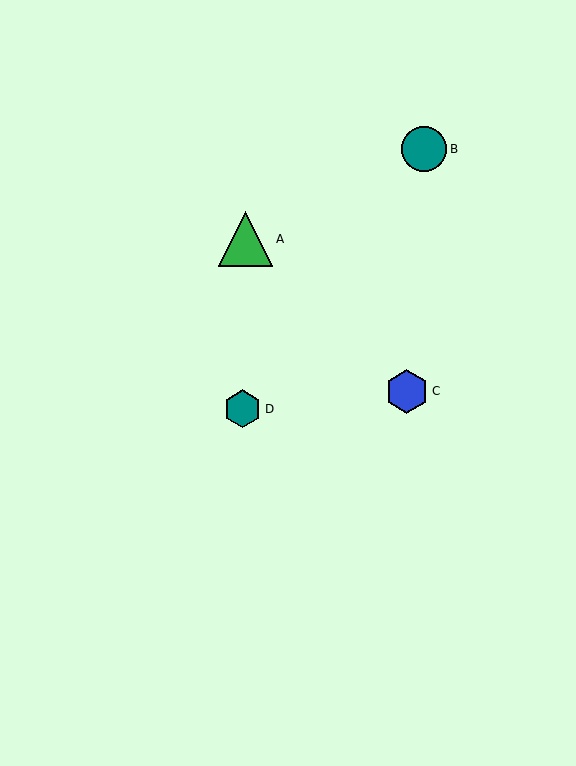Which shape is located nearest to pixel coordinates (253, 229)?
The green triangle (labeled A) at (246, 239) is nearest to that location.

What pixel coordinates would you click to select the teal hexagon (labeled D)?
Click at (243, 409) to select the teal hexagon D.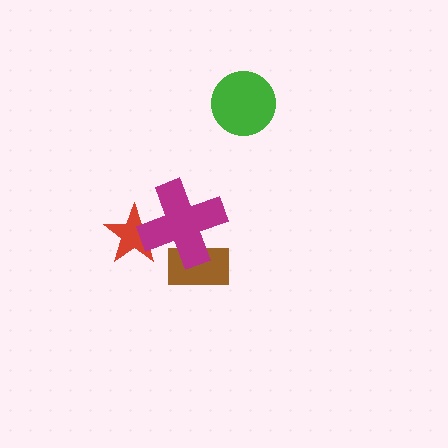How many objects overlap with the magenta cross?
2 objects overlap with the magenta cross.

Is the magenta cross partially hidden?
No, no other shape covers it.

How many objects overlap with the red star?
1 object overlaps with the red star.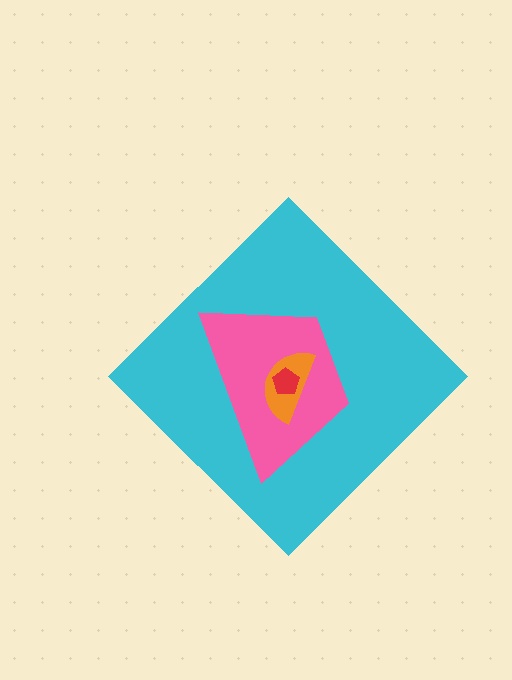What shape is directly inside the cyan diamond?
The pink trapezoid.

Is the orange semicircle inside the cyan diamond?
Yes.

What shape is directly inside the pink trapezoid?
The orange semicircle.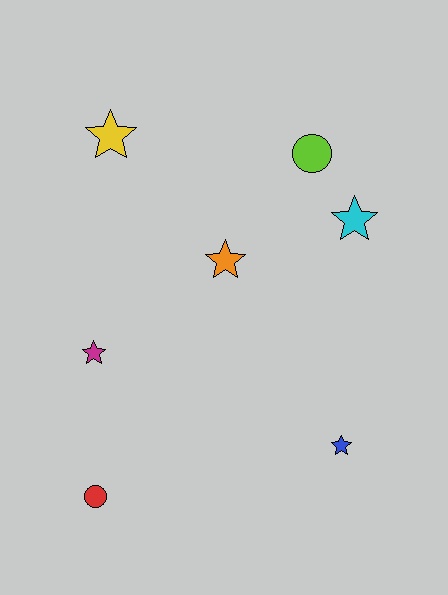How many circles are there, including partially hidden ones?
There are 2 circles.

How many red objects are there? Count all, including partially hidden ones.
There is 1 red object.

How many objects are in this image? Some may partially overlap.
There are 7 objects.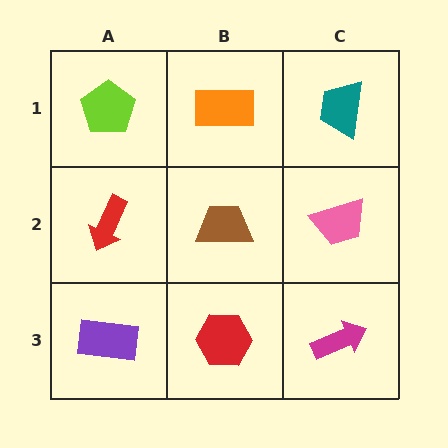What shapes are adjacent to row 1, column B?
A brown trapezoid (row 2, column B), a lime pentagon (row 1, column A), a teal trapezoid (row 1, column C).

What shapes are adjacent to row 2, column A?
A lime pentagon (row 1, column A), a purple rectangle (row 3, column A), a brown trapezoid (row 2, column B).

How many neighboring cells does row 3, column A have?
2.